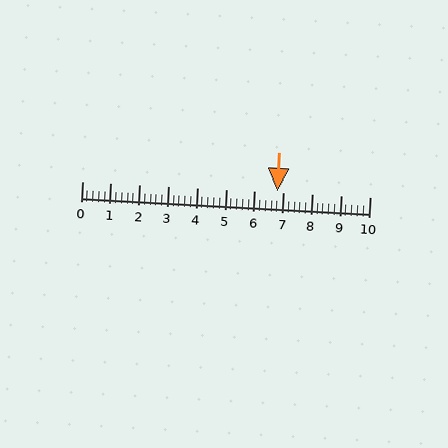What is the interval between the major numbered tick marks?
The major tick marks are spaced 1 units apart.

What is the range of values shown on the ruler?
The ruler shows values from 0 to 10.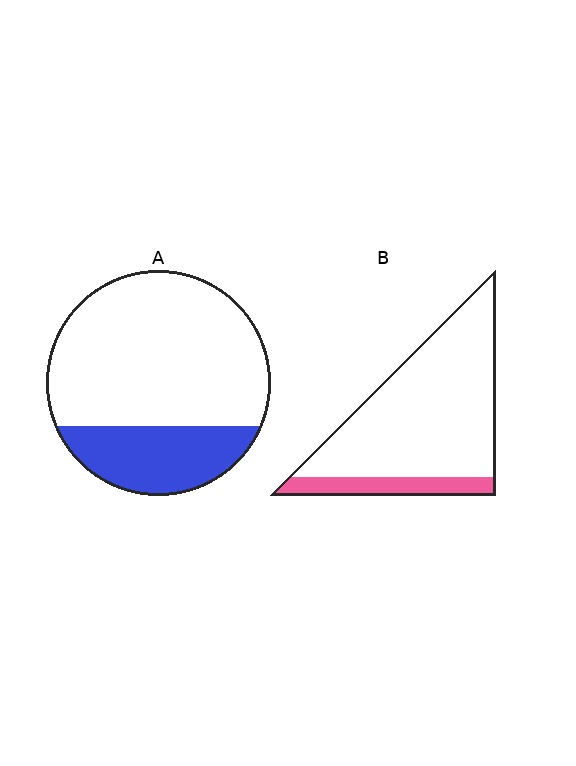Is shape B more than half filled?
No.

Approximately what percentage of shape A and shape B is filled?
A is approximately 25% and B is approximately 15%.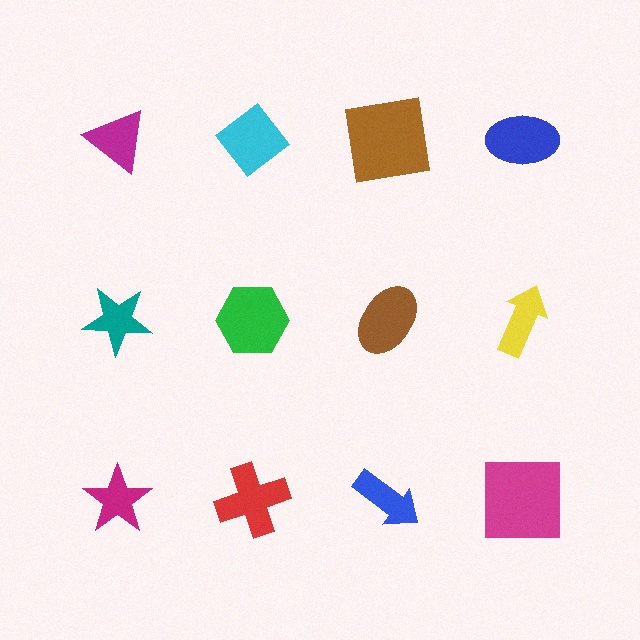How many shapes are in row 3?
4 shapes.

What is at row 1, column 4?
A blue ellipse.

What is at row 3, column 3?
A blue arrow.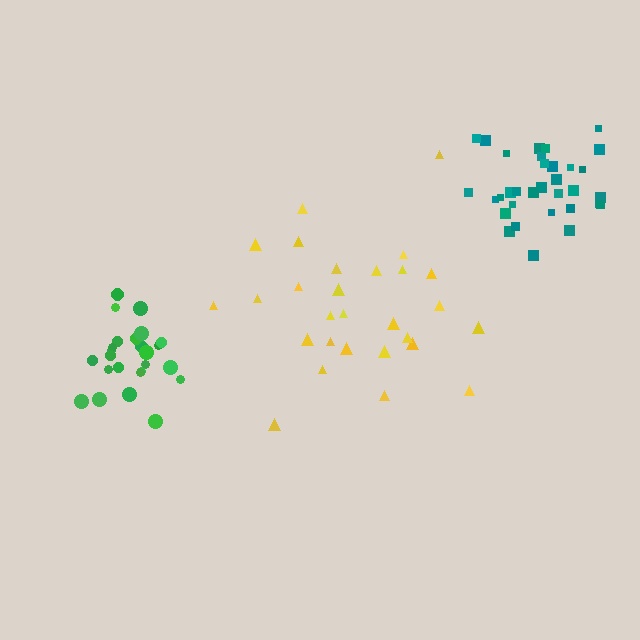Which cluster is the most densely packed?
Green.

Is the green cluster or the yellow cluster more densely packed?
Green.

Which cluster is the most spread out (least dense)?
Yellow.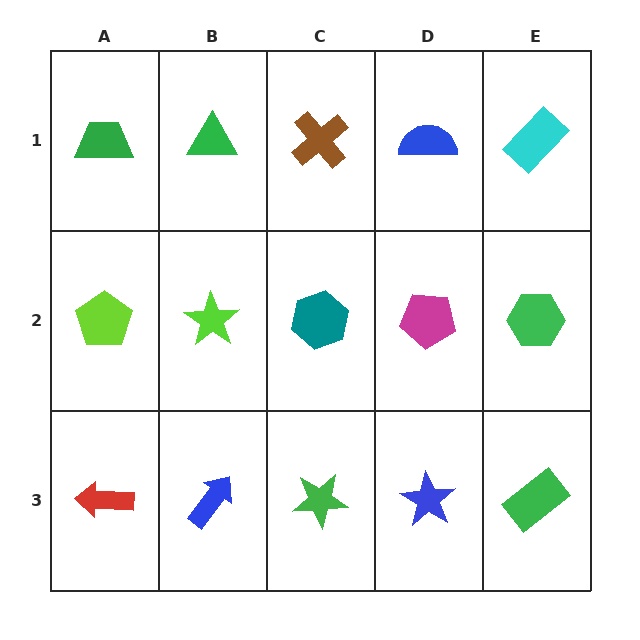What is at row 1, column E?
A cyan rectangle.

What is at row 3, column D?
A blue star.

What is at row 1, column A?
A green trapezoid.